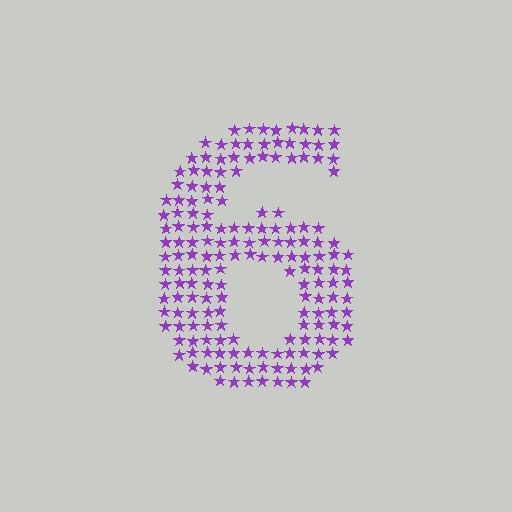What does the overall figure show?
The overall figure shows the digit 6.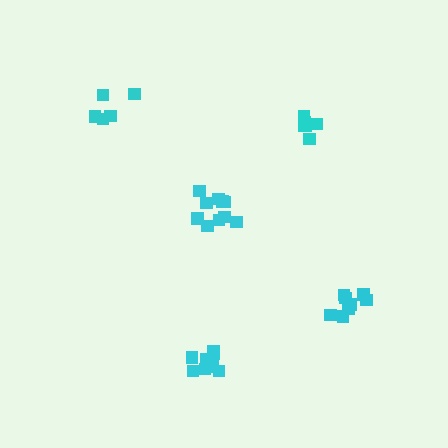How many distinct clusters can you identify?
There are 5 distinct clusters.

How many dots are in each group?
Group 1: 8 dots, Group 2: 6 dots, Group 3: 10 dots, Group 4: 5 dots, Group 5: 9 dots (38 total).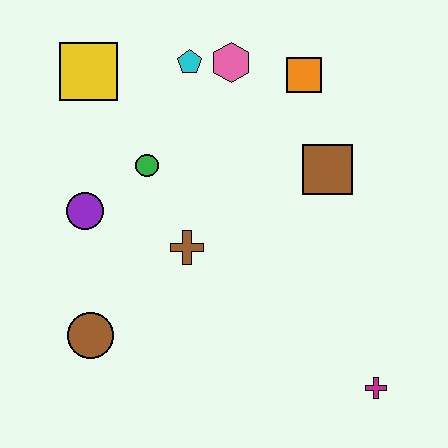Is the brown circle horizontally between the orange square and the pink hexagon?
No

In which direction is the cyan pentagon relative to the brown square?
The cyan pentagon is to the left of the brown square.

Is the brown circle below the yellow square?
Yes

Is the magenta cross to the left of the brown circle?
No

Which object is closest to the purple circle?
The green circle is closest to the purple circle.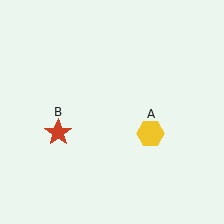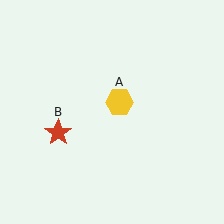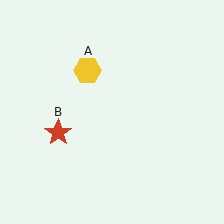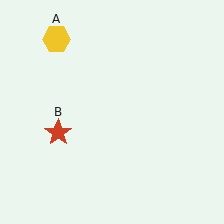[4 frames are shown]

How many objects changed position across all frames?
1 object changed position: yellow hexagon (object A).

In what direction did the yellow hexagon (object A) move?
The yellow hexagon (object A) moved up and to the left.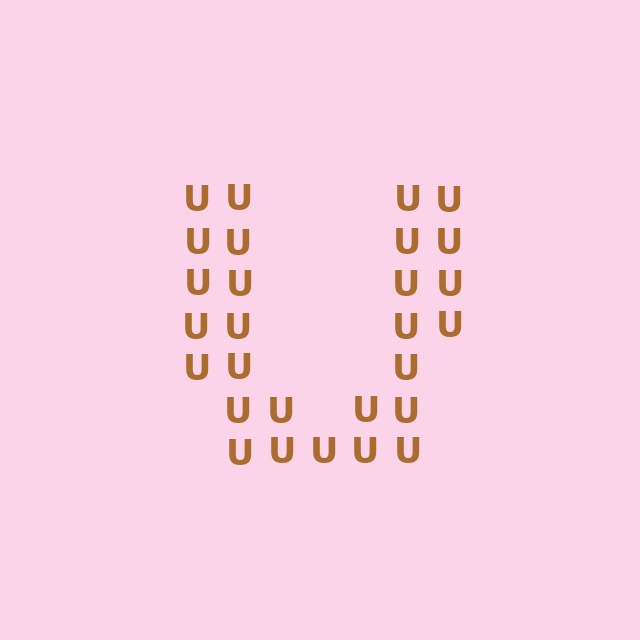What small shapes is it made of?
It is made of small letter U's.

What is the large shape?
The large shape is the letter U.